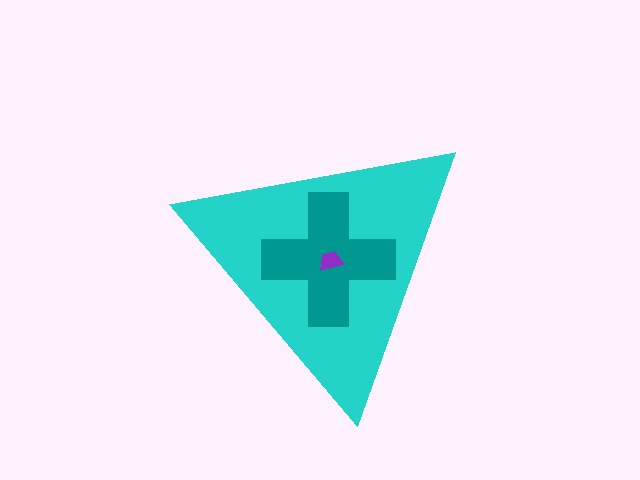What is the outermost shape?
The cyan triangle.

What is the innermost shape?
The purple trapezoid.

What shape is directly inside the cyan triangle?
The teal cross.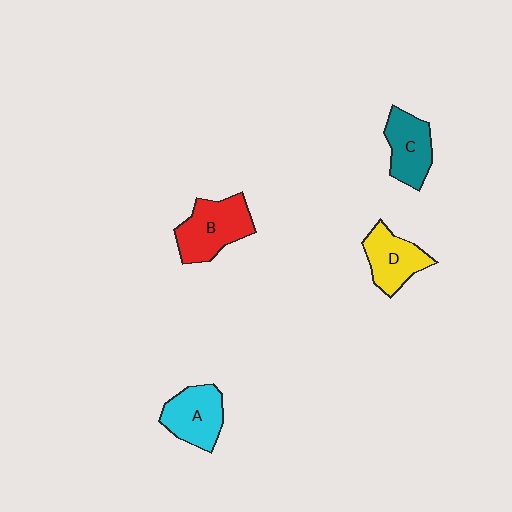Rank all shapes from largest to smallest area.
From largest to smallest: B (red), A (cyan), D (yellow), C (teal).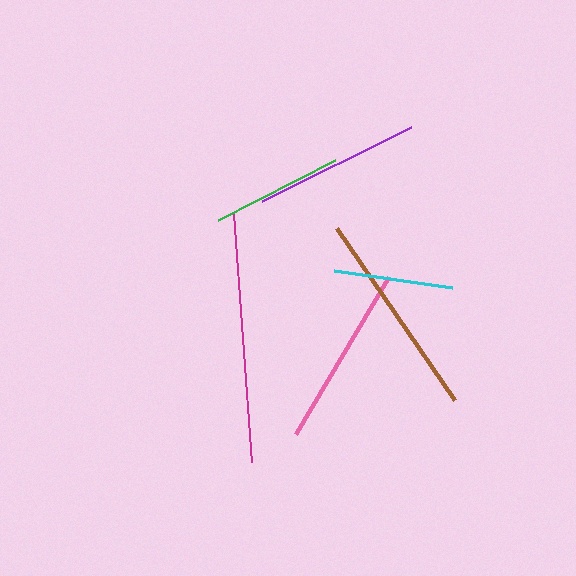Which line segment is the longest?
The magenta line is the longest at approximately 248 pixels.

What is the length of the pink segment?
The pink segment is approximately 182 pixels long.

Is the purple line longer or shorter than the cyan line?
The purple line is longer than the cyan line.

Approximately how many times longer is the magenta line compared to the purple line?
The magenta line is approximately 1.5 times the length of the purple line.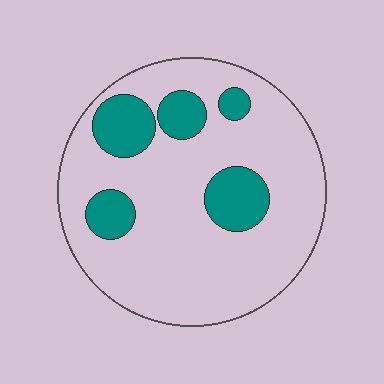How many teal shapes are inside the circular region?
5.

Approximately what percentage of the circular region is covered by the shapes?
Approximately 20%.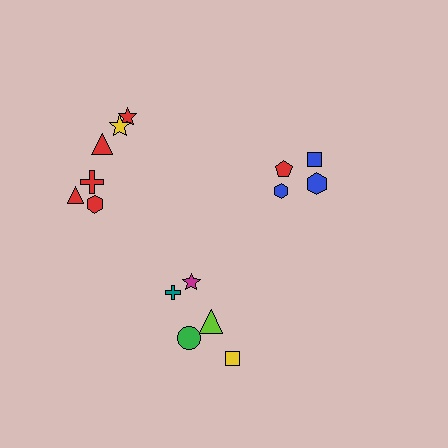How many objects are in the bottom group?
There are 5 objects.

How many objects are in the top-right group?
There are 4 objects.